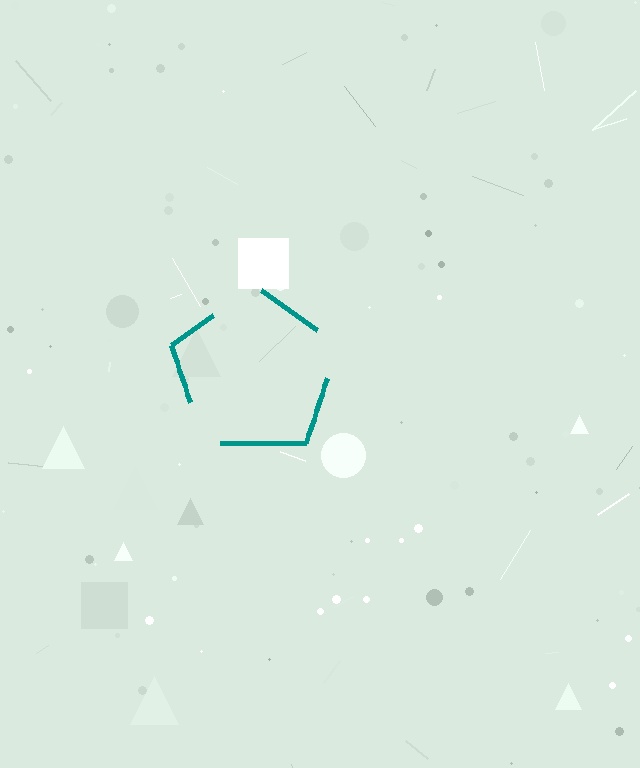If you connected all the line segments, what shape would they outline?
They would outline a pentagon.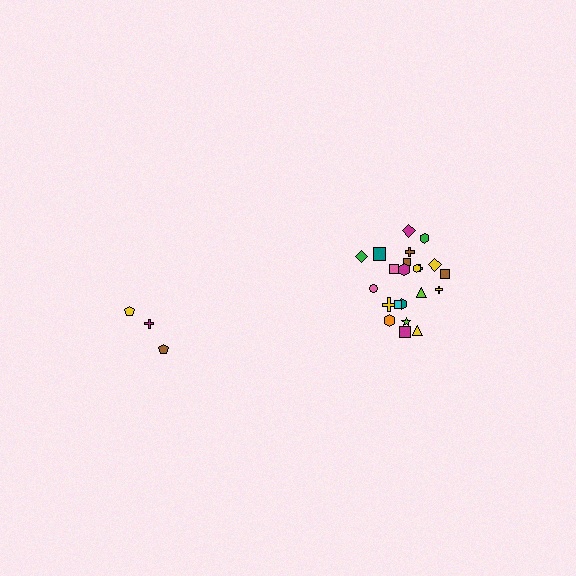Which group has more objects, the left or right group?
The right group.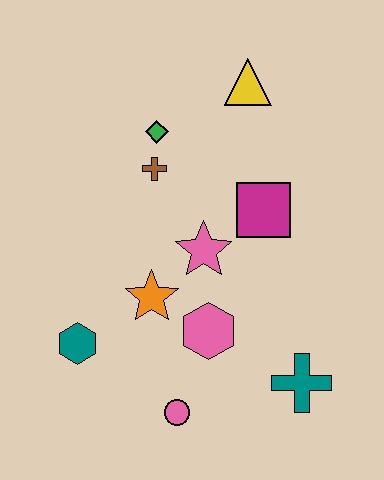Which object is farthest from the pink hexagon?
The yellow triangle is farthest from the pink hexagon.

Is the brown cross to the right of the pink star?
No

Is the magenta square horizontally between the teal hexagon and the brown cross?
No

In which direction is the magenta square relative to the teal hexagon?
The magenta square is to the right of the teal hexagon.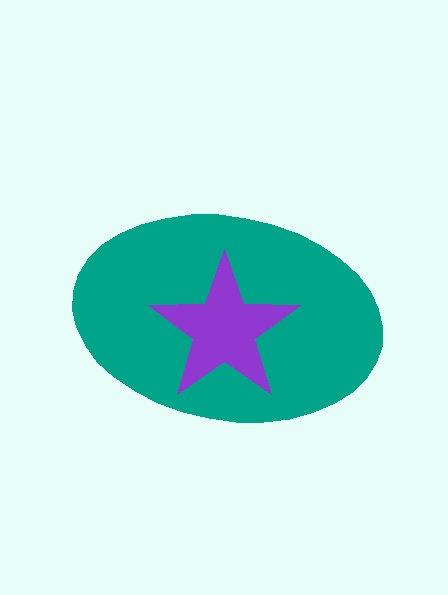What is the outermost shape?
The teal ellipse.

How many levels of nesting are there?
2.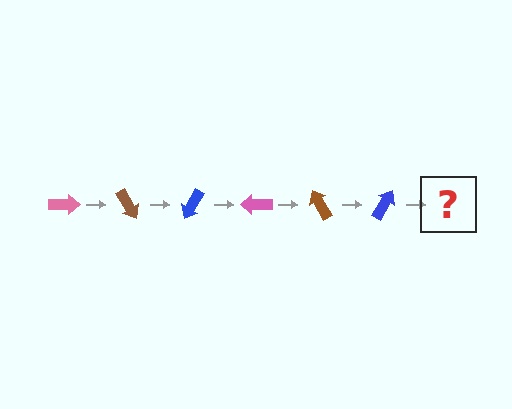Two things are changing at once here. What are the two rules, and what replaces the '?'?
The two rules are that it rotates 60 degrees each step and the color cycles through pink, brown, and blue. The '?' should be a pink arrow, rotated 360 degrees from the start.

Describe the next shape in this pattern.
It should be a pink arrow, rotated 360 degrees from the start.